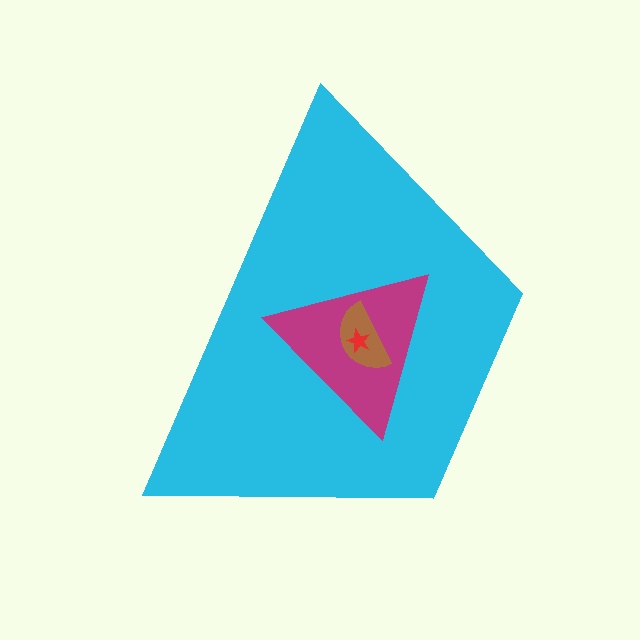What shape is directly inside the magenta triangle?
The brown semicircle.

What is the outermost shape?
The cyan trapezoid.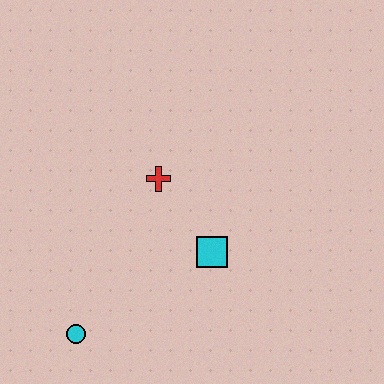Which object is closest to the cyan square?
The red cross is closest to the cyan square.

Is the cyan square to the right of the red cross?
Yes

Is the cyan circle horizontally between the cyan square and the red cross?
No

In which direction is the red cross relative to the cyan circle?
The red cross is above the cyan circle.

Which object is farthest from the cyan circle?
The red cross is farthest from the cyan circle.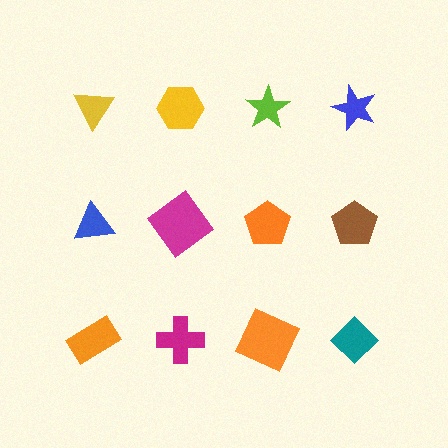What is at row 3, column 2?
A magenta cross.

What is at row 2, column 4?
A brown pentagon.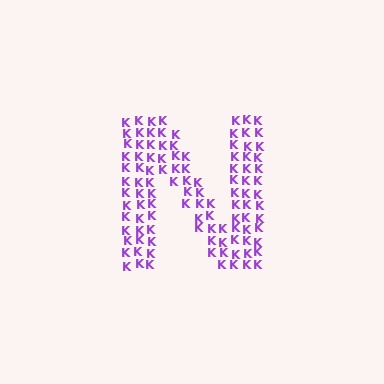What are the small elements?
The small elements are letter K's.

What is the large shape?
The large shape is the letter N.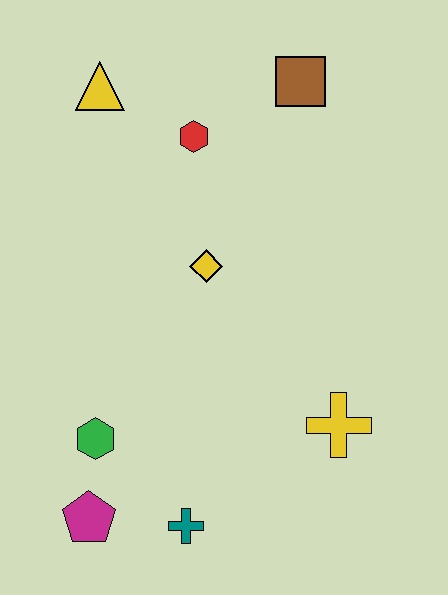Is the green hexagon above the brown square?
No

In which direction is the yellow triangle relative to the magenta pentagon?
The yellow triangle is above the magenta pentagon.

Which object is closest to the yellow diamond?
The red hexagon is closest to the yellow diamond.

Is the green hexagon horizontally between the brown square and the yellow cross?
No